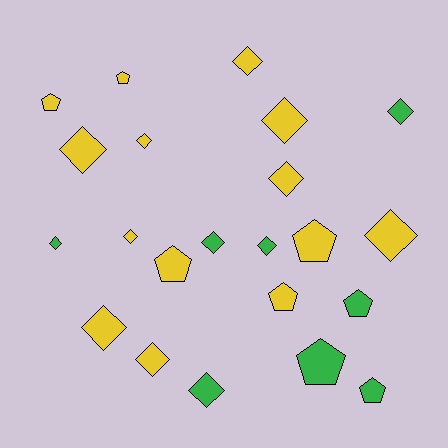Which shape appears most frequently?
Diamond, with 14 objects.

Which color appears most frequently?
Yellow, with 14 objects.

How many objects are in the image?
There are 22 objects.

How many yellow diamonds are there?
There are 9 yellow diamonds.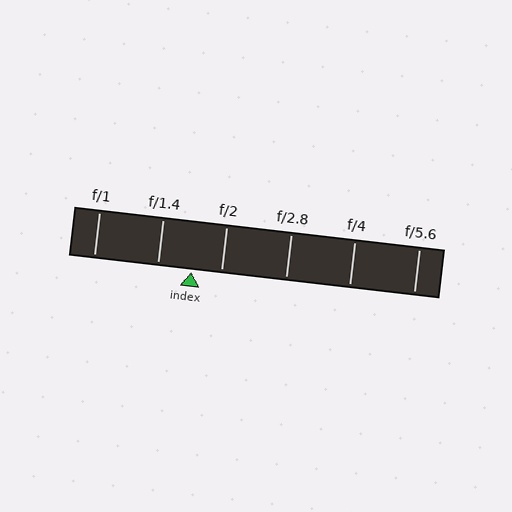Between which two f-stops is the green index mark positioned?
The index mark is between f/1.4 and f/2.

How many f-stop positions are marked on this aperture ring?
There are 6 f-stop positions marked.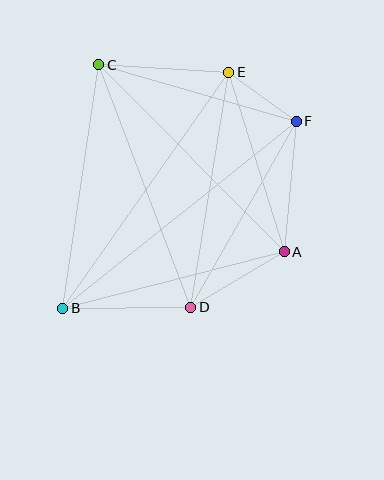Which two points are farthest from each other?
Points B and F are farthest from each other.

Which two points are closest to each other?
Points E and F are closest to each other.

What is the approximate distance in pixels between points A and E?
The distance between A and E is approximately 188 pixels.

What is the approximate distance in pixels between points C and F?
The distance between C and F is approximately 206 pixels.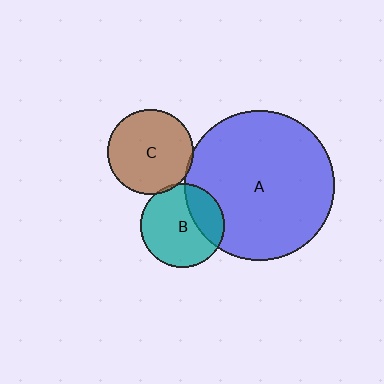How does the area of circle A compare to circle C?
Approximately 3.1 times.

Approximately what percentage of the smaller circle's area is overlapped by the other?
Approximately 5%.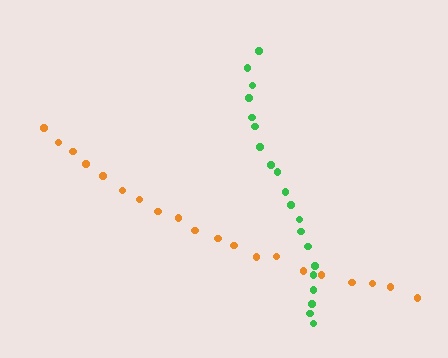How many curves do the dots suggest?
There are 2 distinct paths.